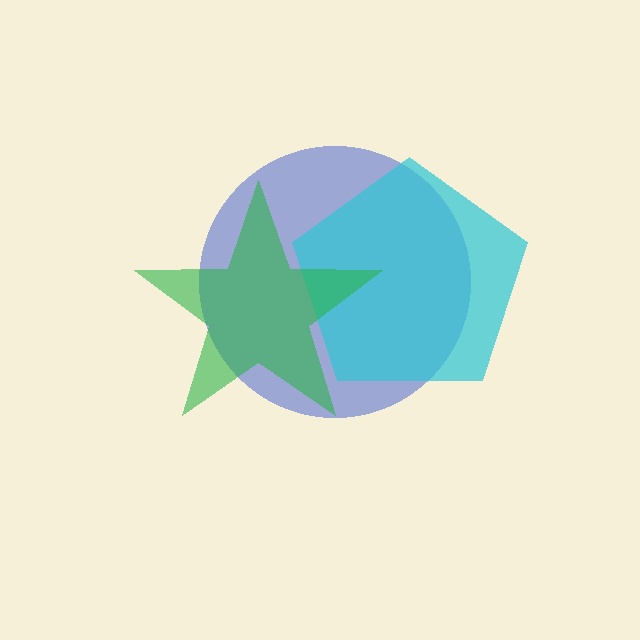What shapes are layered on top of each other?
The layered shapes are: a blue circle, a cyan pentagon, a green star.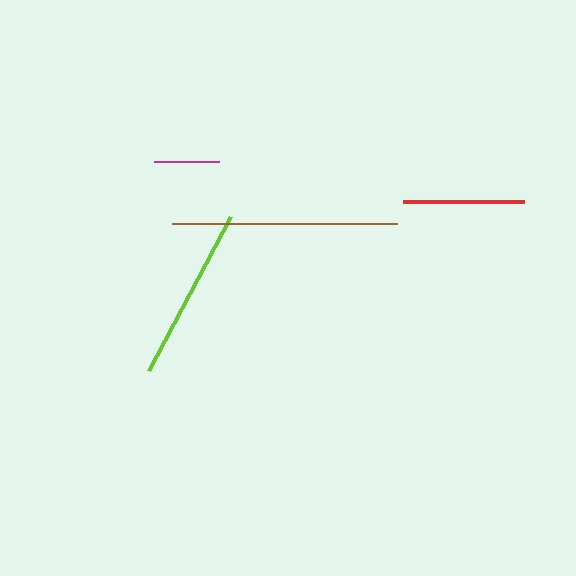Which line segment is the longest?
The brown line is the longest at approximately 225 pixels.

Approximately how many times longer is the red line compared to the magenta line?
The red line is approximately 1.9 times the length of the magenta line.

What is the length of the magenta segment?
The magenta segment is approximately 65 pixels long.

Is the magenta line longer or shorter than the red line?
The red line is longer than the magenta line.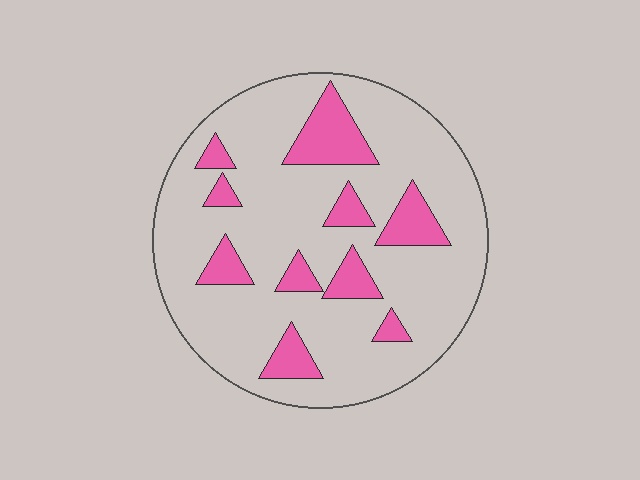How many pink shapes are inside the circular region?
10.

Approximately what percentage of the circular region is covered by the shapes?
Approximately 20%.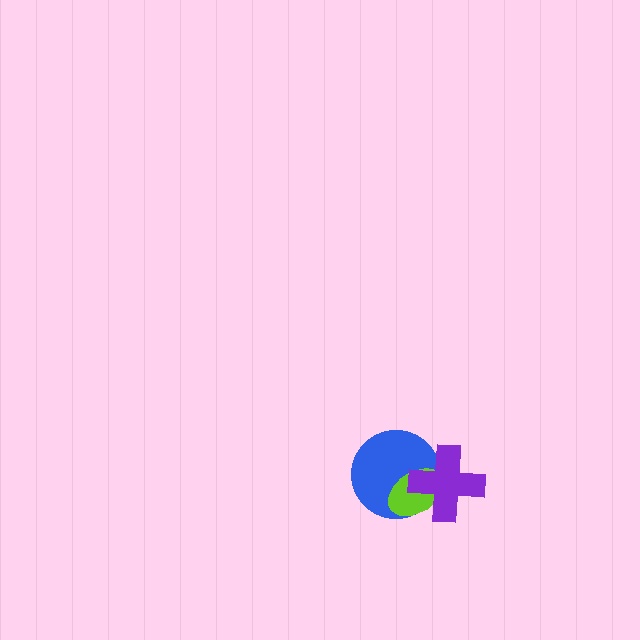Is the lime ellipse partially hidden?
Yes, it is partially covered by another shape.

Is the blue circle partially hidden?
Yes, it is partially covered by another shape.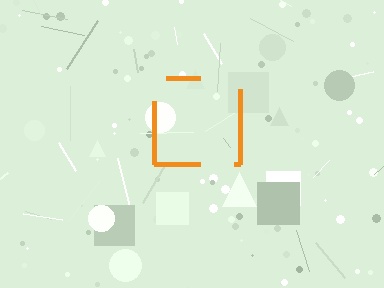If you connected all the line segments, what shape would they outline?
They would outline a square.